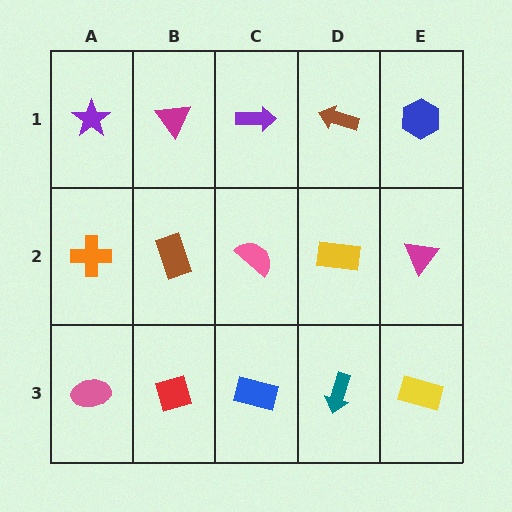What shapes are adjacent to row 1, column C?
A pink semicircle (row 2, column C), a magenta triangle (row 1, column B), a brown arrow (row 1, column D).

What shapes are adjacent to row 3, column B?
A brown rectangle (row 2, column B), a pink ellipse (row 3, column A), a blue rectangle (row 3, column C).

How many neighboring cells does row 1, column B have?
3.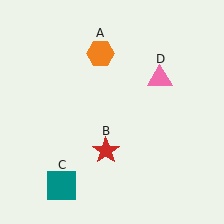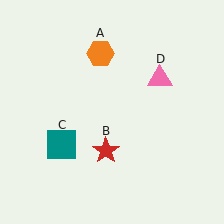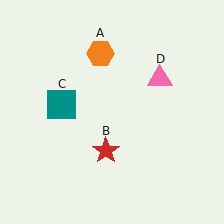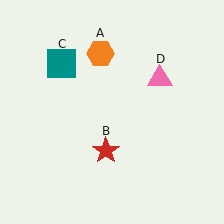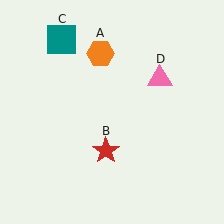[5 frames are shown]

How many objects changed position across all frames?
1 object changed position: teal square (object C).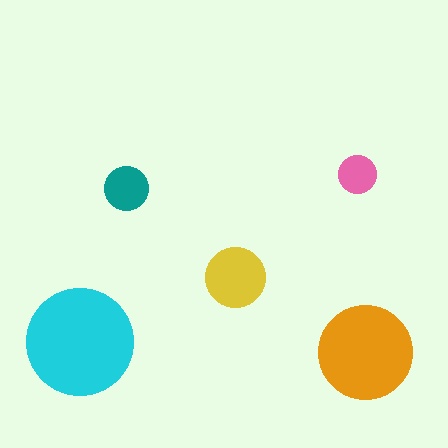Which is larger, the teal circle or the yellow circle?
The yellow one.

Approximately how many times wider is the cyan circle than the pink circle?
About 3 times wider.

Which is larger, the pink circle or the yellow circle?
The yellow one.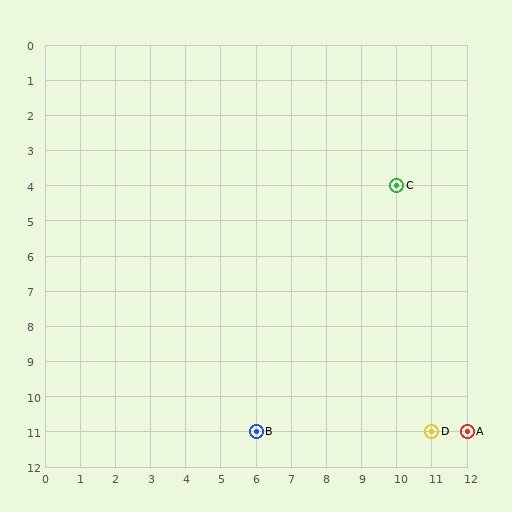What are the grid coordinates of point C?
Point C is at grid coordinates (10, 4).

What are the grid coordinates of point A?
Point A is at grid coordinates (12, 11).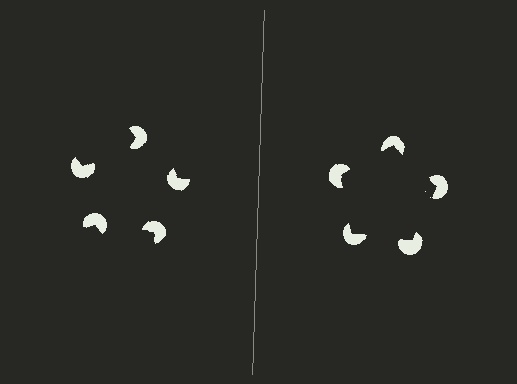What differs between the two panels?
The pac-man discs are positioned identically on both sides; only the wedge orientations differ. On the right they align to a pentagon; on the left they are misaligned.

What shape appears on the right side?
An illusory pentagon.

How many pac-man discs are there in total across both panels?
10 — 5 on each side.